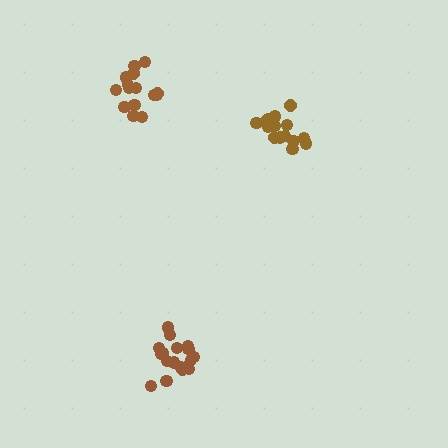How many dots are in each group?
Group 1: 16 dots, Group 2: 15 dots, Group 3: 18 dots (49 total).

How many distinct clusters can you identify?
There are 3 distinct clusters.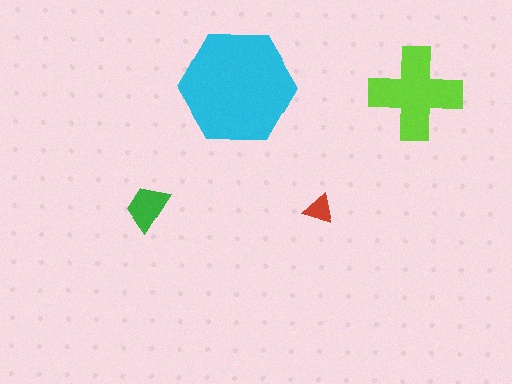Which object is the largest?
The cyan hexagon.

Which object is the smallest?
The red triangle.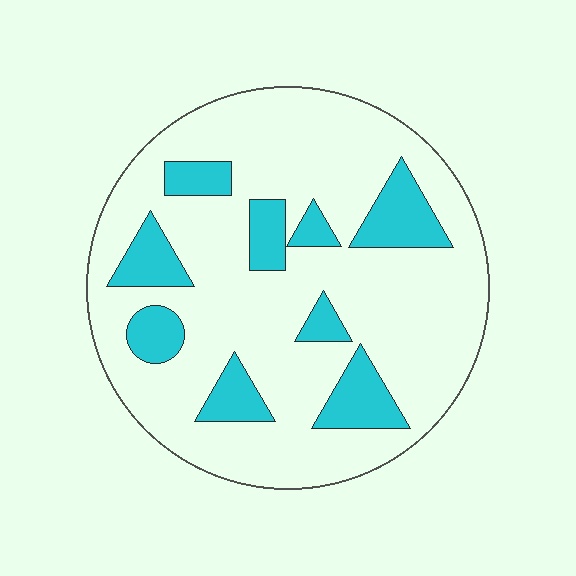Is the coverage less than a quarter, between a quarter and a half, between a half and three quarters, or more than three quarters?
Less than a quarter.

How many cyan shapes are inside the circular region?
9.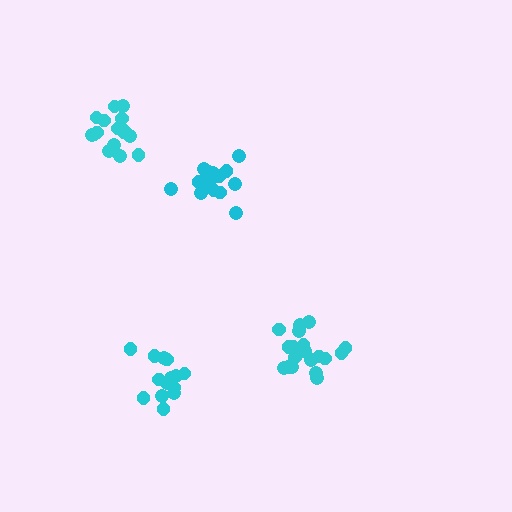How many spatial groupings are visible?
There are 4 spatial groupings.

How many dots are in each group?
Group 1: 20 dots, Group 2: 20 dots, Group 3: 15 dots, Group 4: 16 dots (71 total).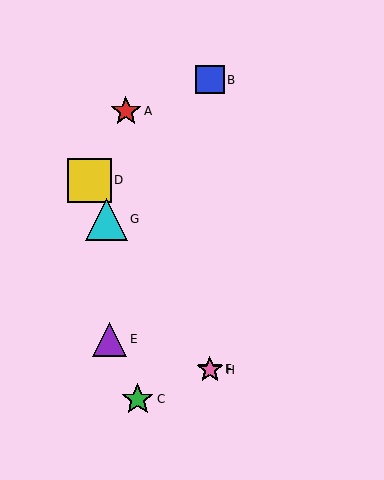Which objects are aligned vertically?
Objects B, F, H are aligned vertically.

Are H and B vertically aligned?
Yes, both are at x≈210.